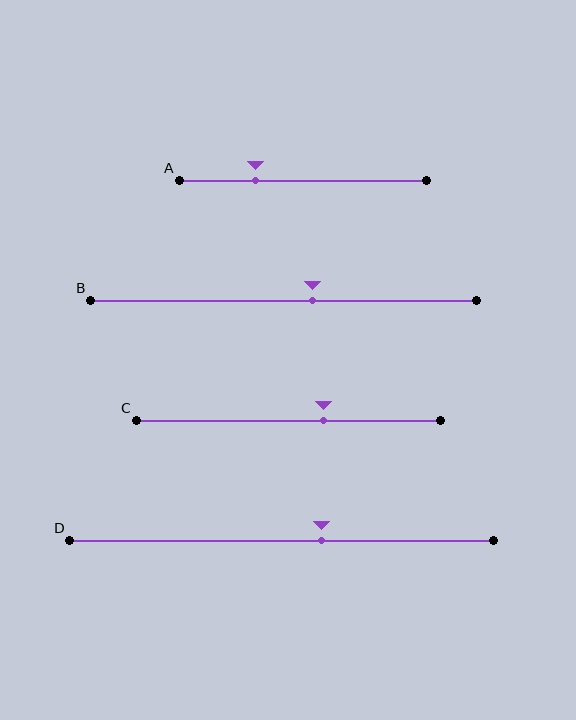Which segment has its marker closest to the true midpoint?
Segment B has its marker closest to the true midpoint.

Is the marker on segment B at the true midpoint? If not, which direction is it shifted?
No, the marker on segment B is shifted to the right by about 7% of the segment length.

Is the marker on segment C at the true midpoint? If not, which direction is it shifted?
No, the marker on segment C is shifted to the right by about 11% of the segment length.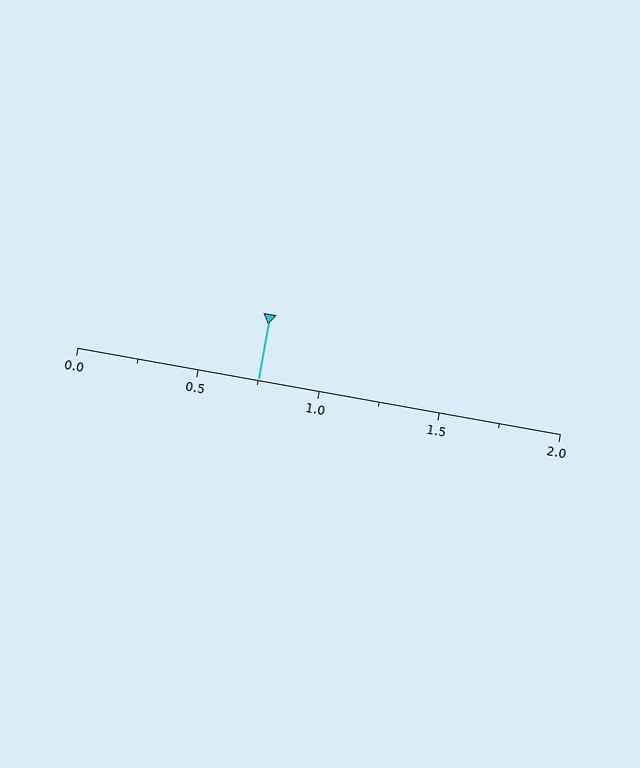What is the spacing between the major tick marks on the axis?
The major ticks are spaced 0.5 apart.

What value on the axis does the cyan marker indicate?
The marker indicates approximately 0.75.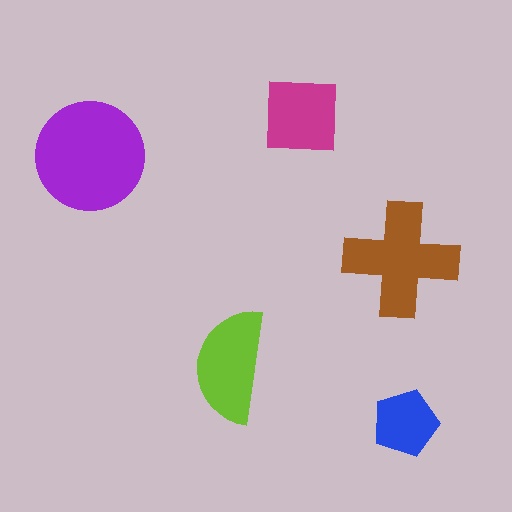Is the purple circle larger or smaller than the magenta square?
Larger.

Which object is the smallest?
The blue pentagon.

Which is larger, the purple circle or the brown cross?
The purple circle.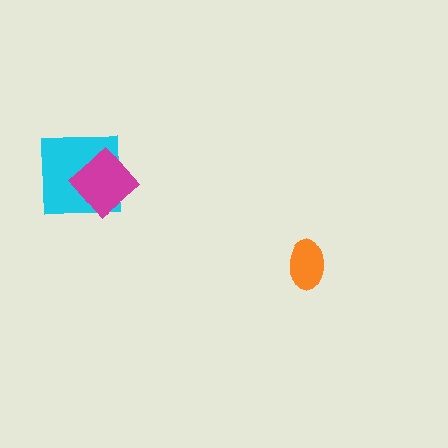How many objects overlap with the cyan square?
1 object overlaps with the cyan square.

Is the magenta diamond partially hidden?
No, no other shape covers it.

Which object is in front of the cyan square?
The magenta diamond is in front of the cyan square.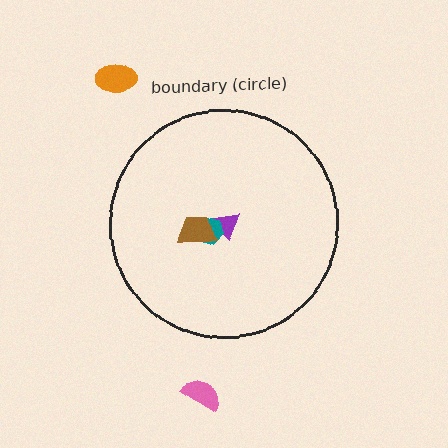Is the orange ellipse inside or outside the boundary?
Outside.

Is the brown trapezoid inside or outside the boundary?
Inside.